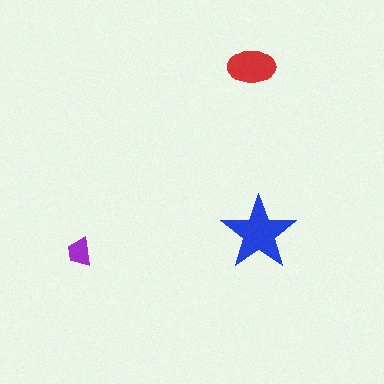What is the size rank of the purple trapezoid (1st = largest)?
3rd.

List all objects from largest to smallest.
The blue star, the red ellipse, the purple trapezoid.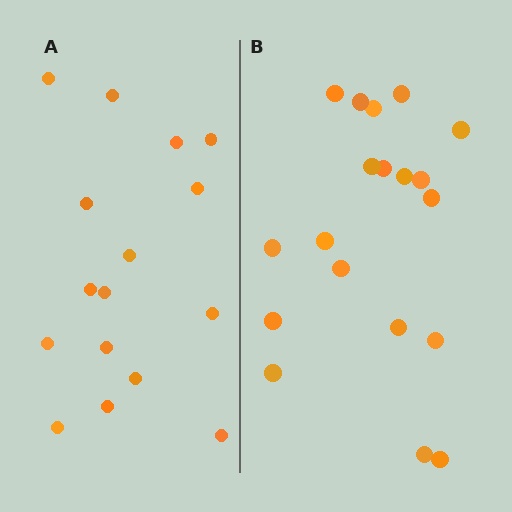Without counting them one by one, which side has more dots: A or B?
Region B (the right region) has more dots.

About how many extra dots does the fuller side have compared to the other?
Region B has just a few more — roughly 2 or 3 more dots than region A.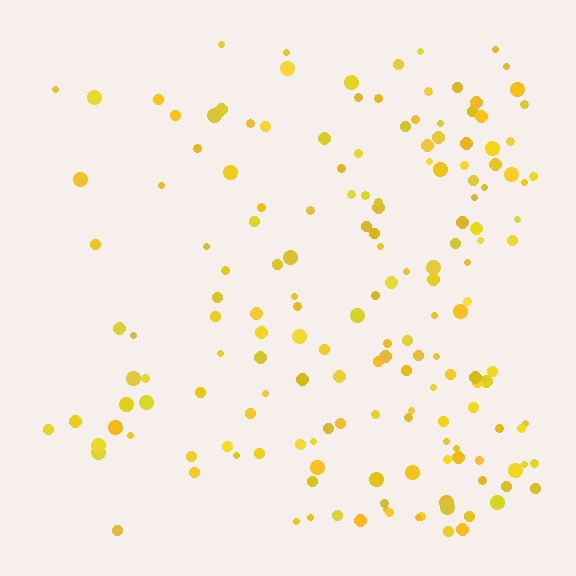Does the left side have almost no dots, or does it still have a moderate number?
Still a moderate number, just noticeably fewer than the right.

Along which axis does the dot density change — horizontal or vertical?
Horizontal.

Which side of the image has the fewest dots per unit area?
The left.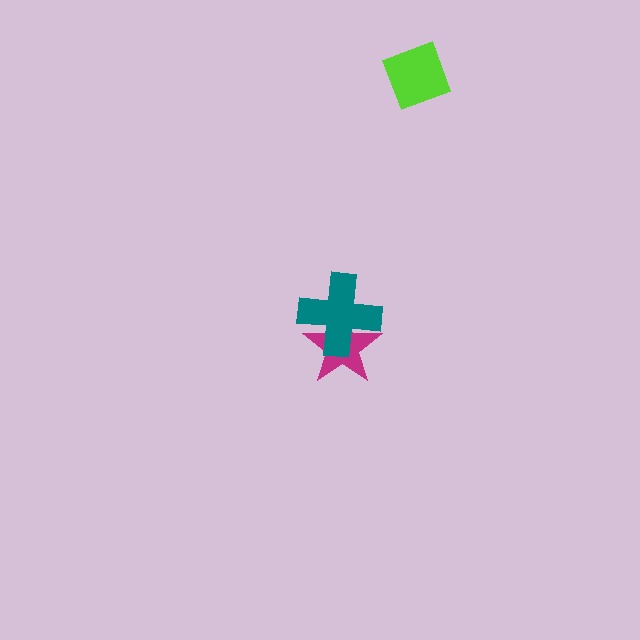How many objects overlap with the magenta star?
1 object overlaps with the magenta star.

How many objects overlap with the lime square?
0 objects overlap with the lime square.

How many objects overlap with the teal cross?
1 object overlaps with the teal cross.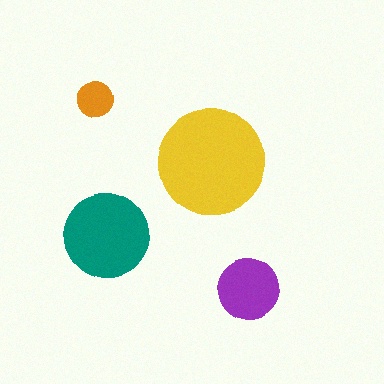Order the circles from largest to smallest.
the yellow one, the teal one, the purple one, the orange one.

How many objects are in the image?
There are 4 objects in the image.